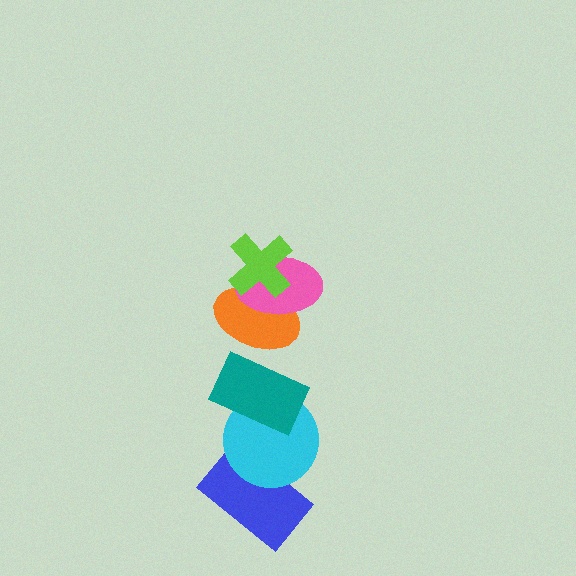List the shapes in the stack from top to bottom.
From top to bottom: the lime cross, the pink ellipse, the orange ellipse, the teal rectangle, the cyan circle, the blue rectangle.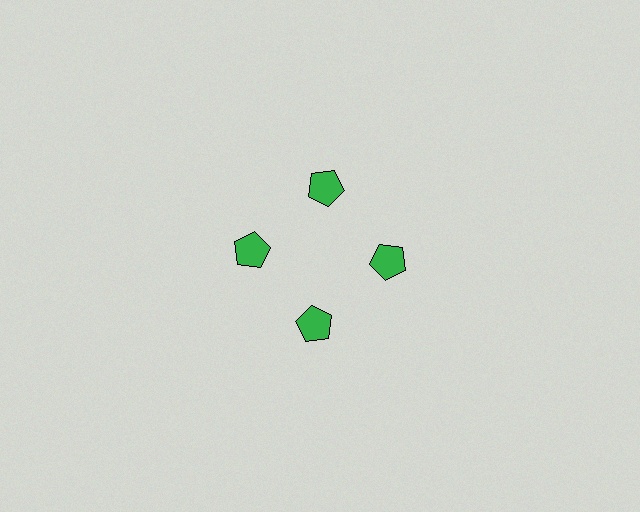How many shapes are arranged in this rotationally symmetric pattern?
There are 4 shapes, arranged in 4 groups of 1.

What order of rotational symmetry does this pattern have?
This pattern has 4-fold rotational symmetry.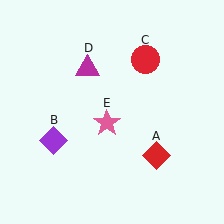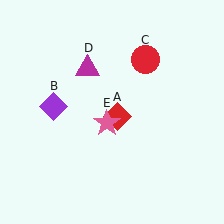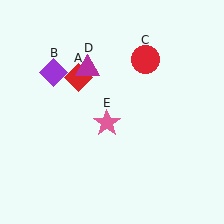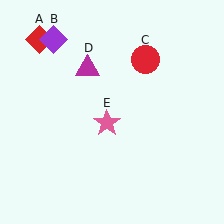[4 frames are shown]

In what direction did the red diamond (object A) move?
The red diamond (object A) moved up and to the left.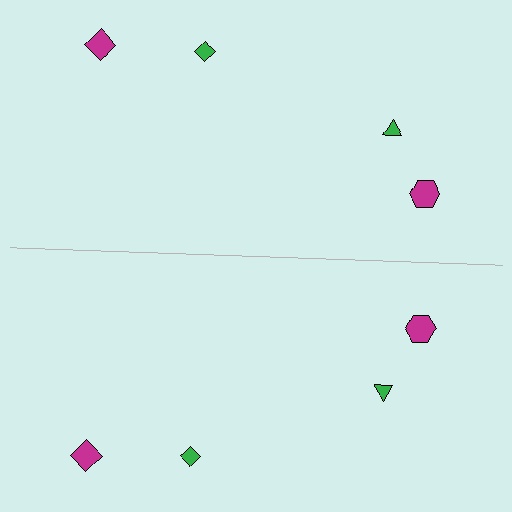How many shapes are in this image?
There are 8 shapes in this image.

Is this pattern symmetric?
Yes, this pattern has bilateral (reflection) symmetry.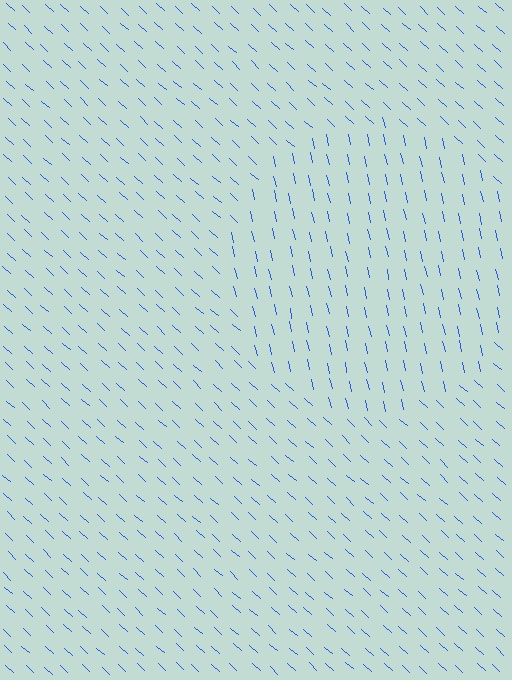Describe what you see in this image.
The image is filled with small blue line segments. A circle region in the image has lines oriented differently from the surrounding lines, creating a visible texture boundary.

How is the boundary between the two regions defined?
The boundary is defined purely by a change in line orientation (approximately 35 degrees difference). All lines are the same color and thickness.